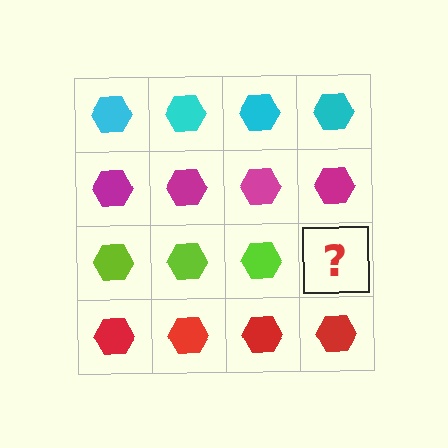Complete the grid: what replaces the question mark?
The question mark should be replaced with a lime hexagon.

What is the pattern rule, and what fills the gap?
The rule is that each row has a consistent color. The gap should be filled with a lime hexagon.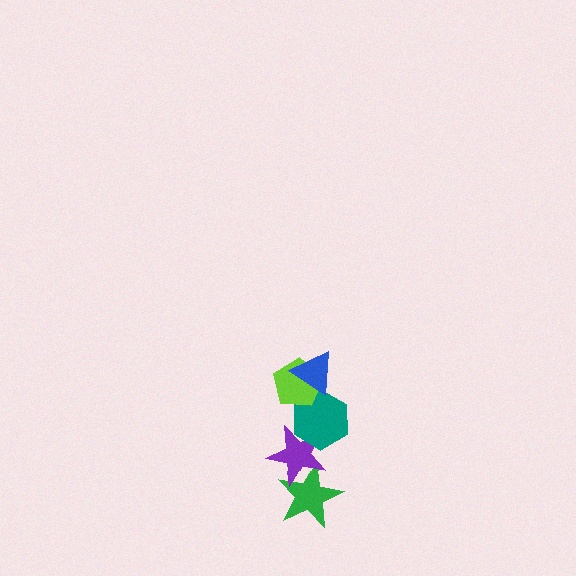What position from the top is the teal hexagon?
The teal hexagon is 3rd from the top.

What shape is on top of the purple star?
The teal hexagon is on top of the purple star.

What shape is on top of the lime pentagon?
The blue triangle is on top of the lime pentagon.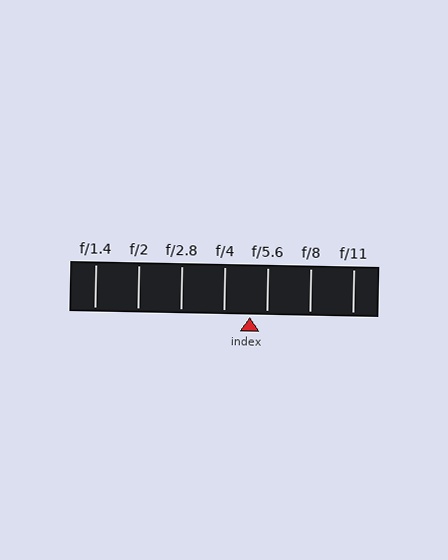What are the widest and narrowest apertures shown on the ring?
The widest aperture shown is f/1.4 and the narrowest is f/11.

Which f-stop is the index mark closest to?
The index mark is closest to f/5.6.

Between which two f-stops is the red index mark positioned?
The index mark is between f/4 and f/5.6.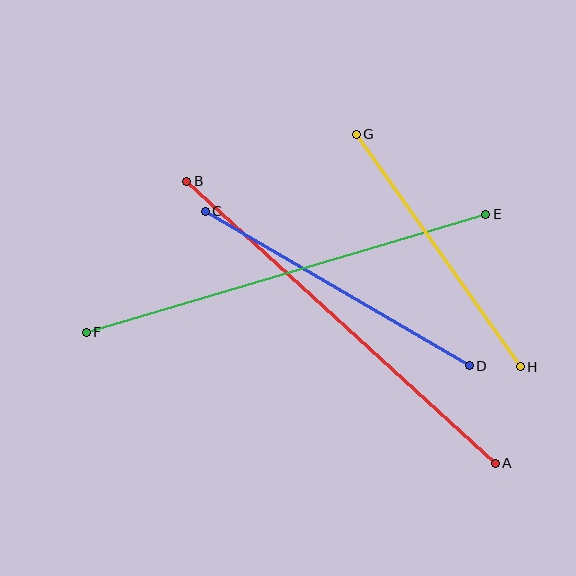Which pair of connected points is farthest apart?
Points A and B are farthest apart.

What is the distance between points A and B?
The distance is approximately 418 pixels.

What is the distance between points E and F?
The distance is approximately 416 pixels.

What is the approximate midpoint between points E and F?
The midpoint is at approximately (286, 273) pixels.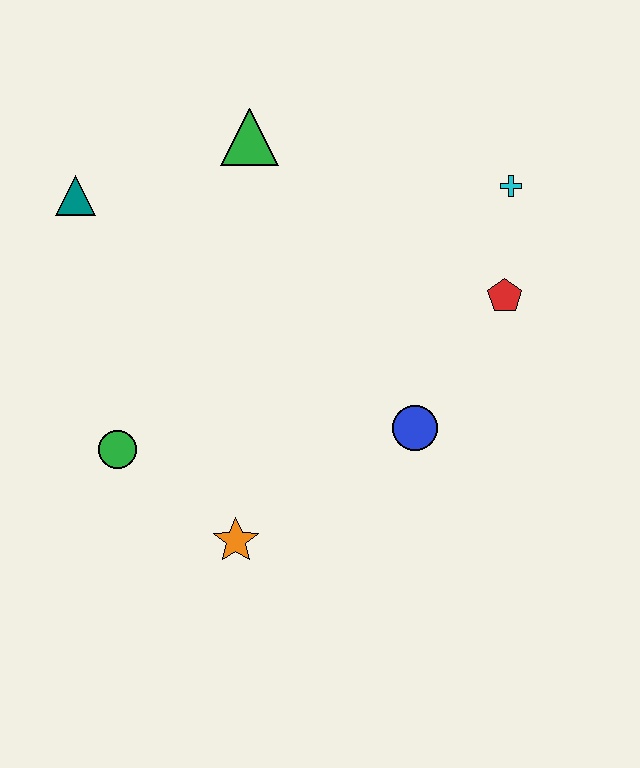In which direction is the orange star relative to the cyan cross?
The orange star is below the cyan cross.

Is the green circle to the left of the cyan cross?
Yes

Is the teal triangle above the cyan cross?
No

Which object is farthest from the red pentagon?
The teal triangle is farthest from the red pentagon.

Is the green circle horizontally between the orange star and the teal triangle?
Yes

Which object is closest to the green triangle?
The teal triangle is closest to the green triangle.